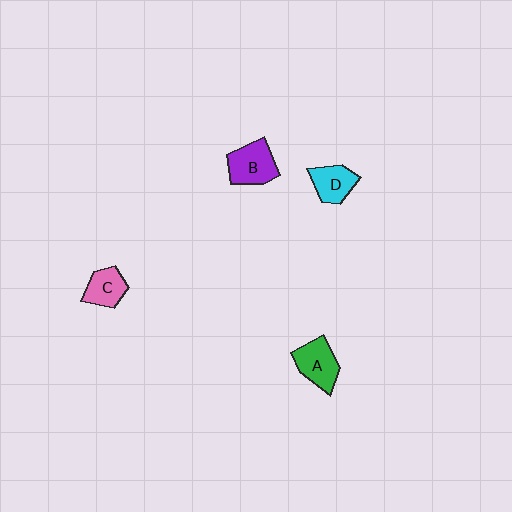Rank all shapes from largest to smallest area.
From largest to smallest: B (purple), A (green), D (cyan), C (pink).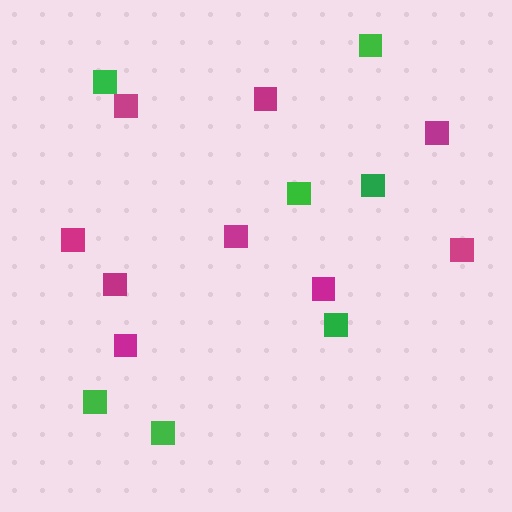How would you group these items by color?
There are 2 groups: one group of magenta squares (9) and one group of green squares (7).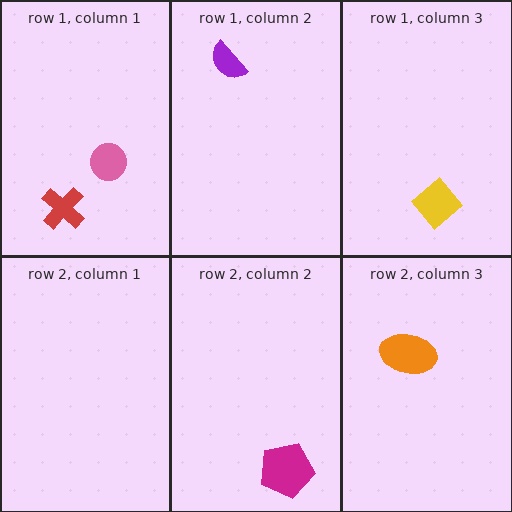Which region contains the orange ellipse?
The row 2, column 3 region.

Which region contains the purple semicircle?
The row 1, column 2 region.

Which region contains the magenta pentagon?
The row 2, column 2 region.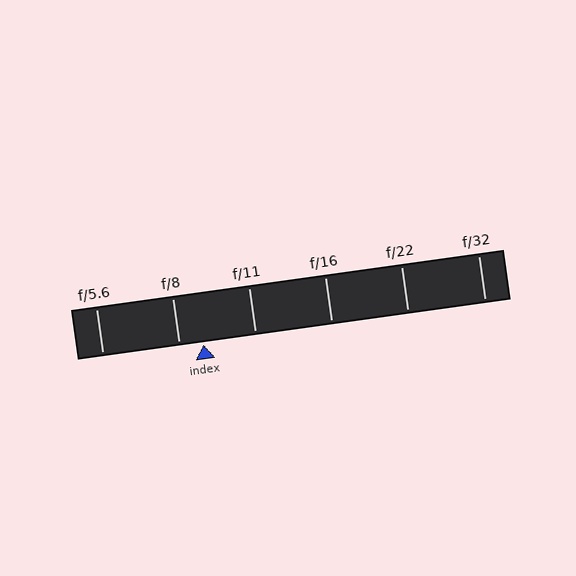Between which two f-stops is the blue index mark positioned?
The index mark is between f/8 and f/11.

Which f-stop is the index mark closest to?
The index mark is closest to f/8.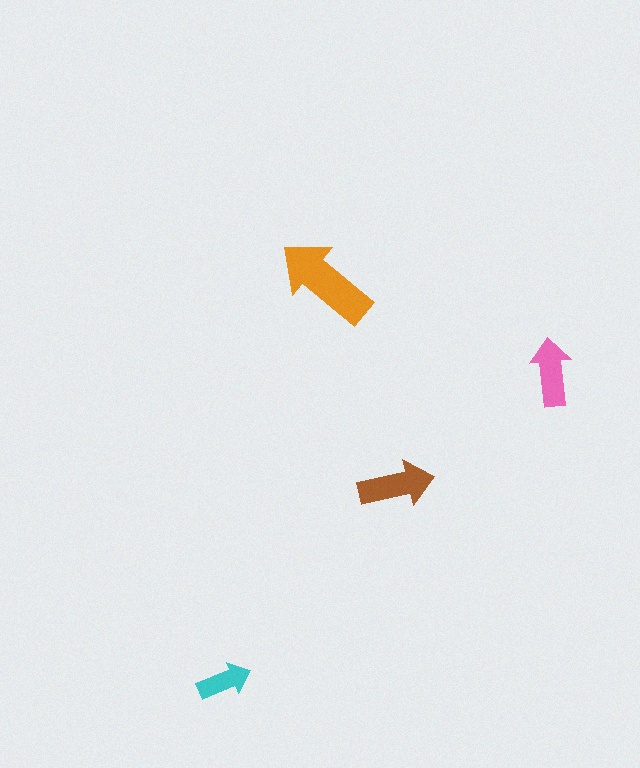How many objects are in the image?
There are 4 objects in the image.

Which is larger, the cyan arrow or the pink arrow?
The pink one.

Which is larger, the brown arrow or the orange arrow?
The orange one.